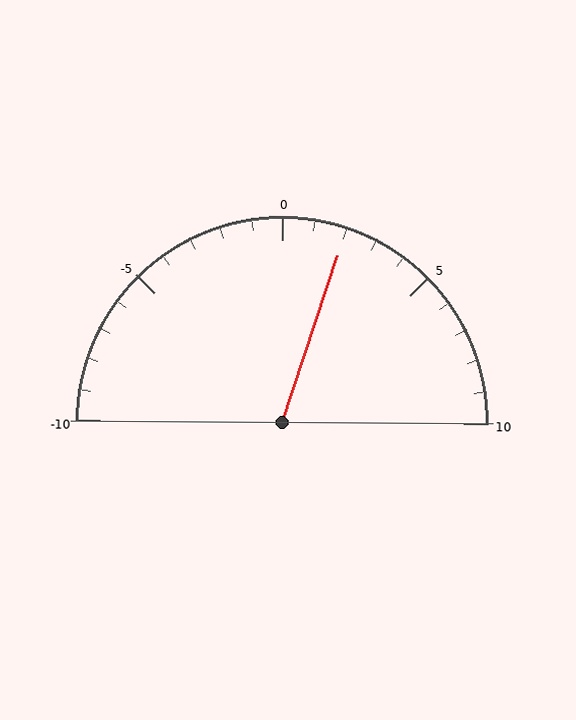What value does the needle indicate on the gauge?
The needle indicates approximately 2.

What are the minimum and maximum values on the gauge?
The gauge ranges from -10 to 10.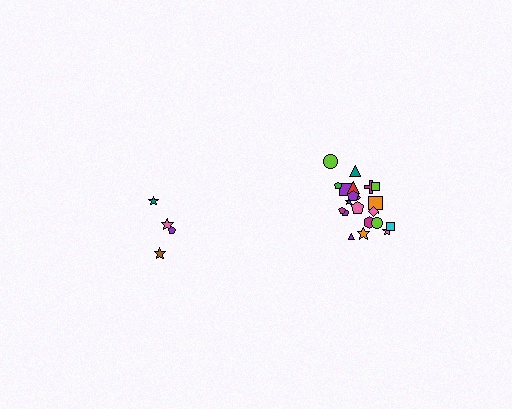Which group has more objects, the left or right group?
The right group.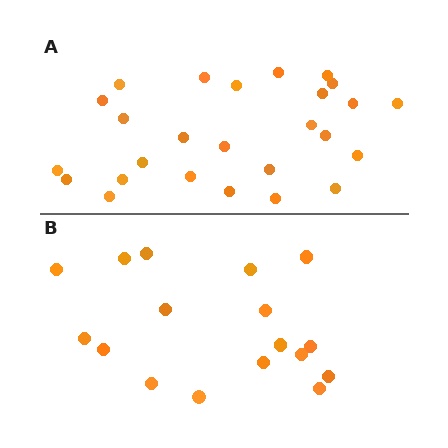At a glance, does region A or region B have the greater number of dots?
Region A (the top region) has more dots.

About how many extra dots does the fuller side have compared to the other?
Region A has roughly 8 or so more dots than region B.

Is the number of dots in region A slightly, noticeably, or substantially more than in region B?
Region A has substantially more. The ratio is roughly 1.5 to 1.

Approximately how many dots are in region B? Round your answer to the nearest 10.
About 20 dots. (The exact count is 17, which rounds to 20.)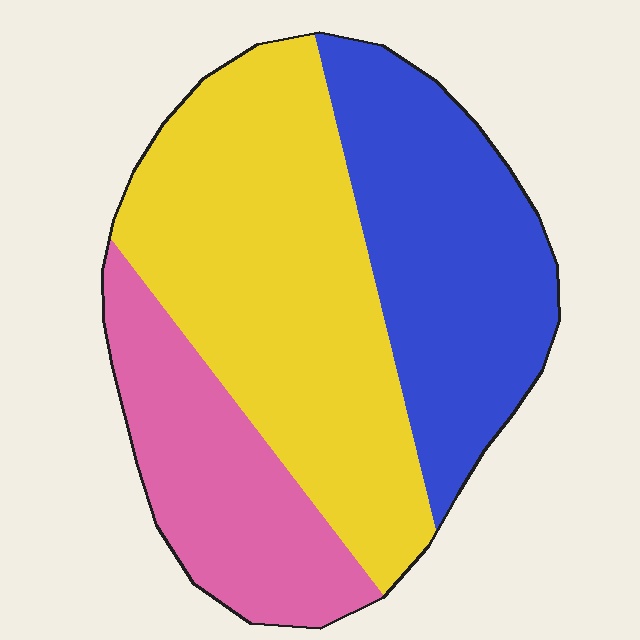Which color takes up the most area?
Yellow, at roughly 45%.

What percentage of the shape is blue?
Blue takes up between a sixth and a third of the shape.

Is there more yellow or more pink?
Yellow.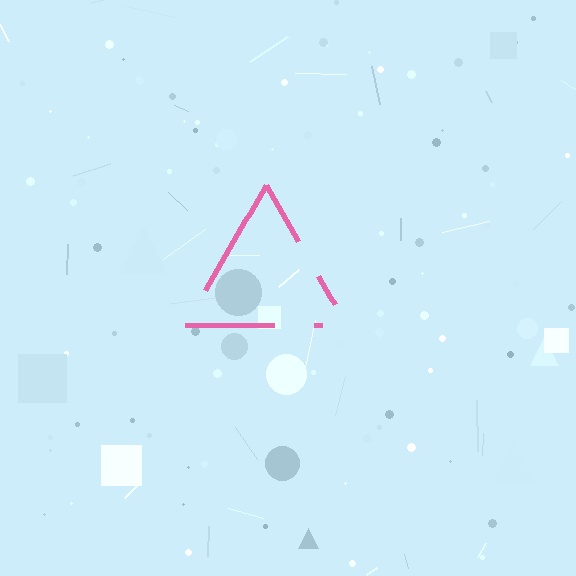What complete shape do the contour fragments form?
The contour fragments form a triangle.